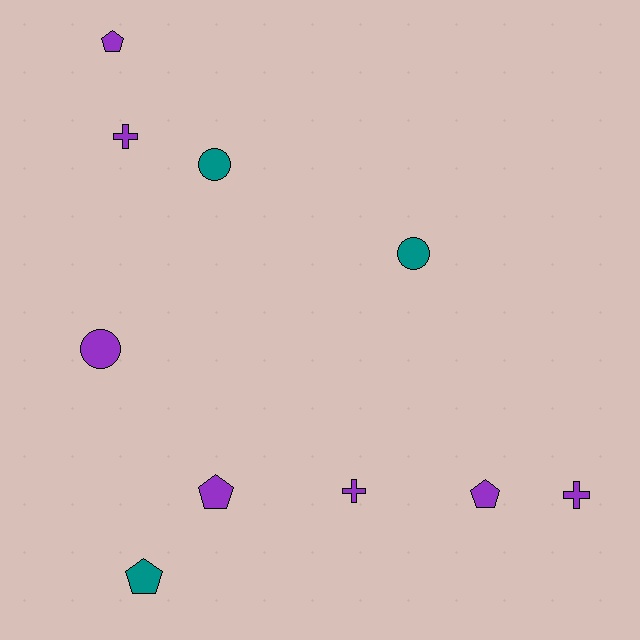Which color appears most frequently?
Purple, with 7 objects.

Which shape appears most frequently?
Pentagon, with 4 objects.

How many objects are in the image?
There are 10 objects.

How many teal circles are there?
There are 2 teal circles.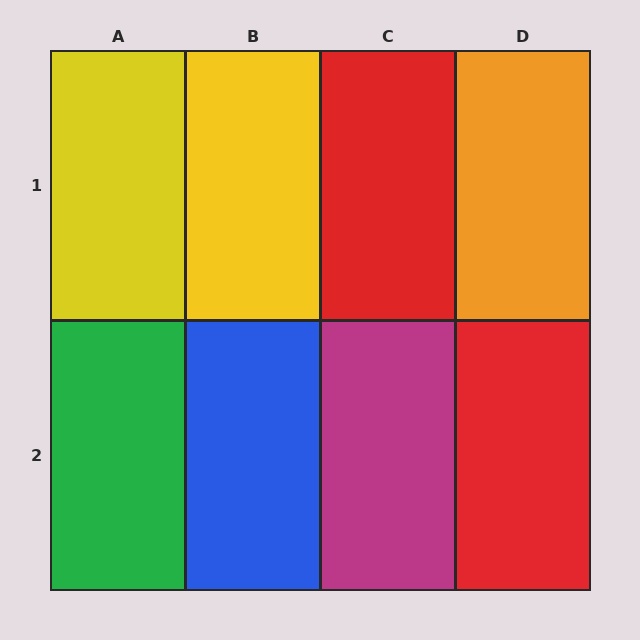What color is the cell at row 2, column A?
Green.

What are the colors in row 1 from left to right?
Yellow, yellow, red, orange.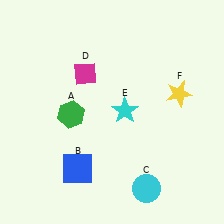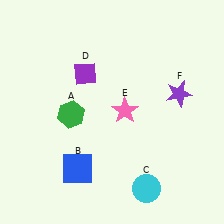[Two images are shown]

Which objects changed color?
D changed from magenta to purple. E changed from cyan to pink. F changed from yellow to purple.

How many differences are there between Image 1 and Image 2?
There are 3 differences between the two images.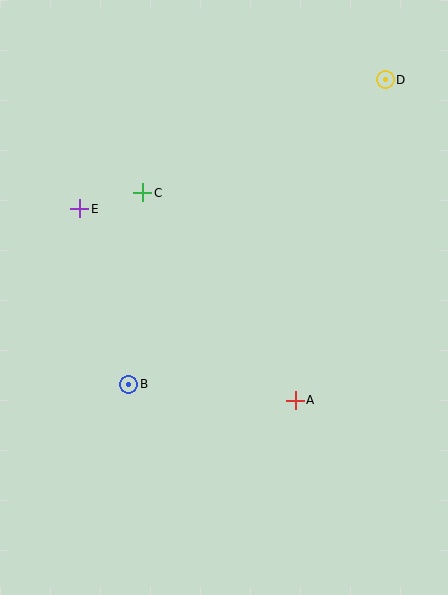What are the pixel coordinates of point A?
Point A is at (295, 400).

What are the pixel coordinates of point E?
Point E is at (80, 209).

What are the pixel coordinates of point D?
Point D is at (385, 80).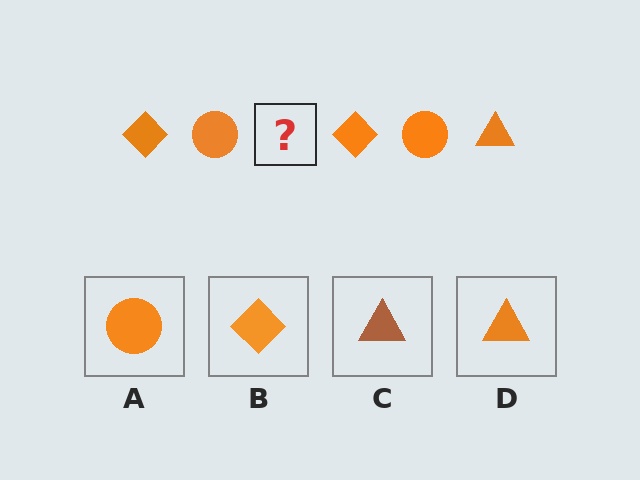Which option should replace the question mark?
Option D.